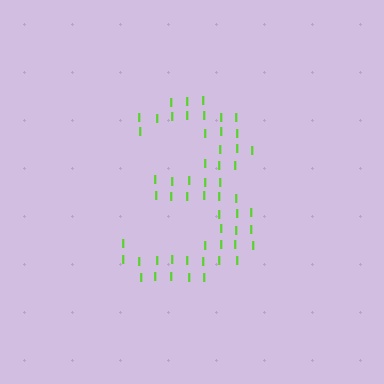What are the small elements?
The small elements are letter I's.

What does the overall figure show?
The overall figure shows the digit 3.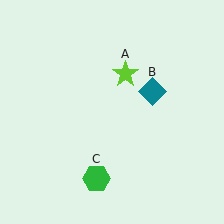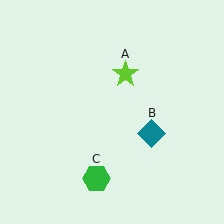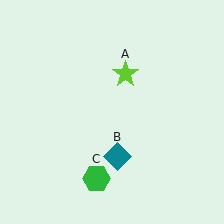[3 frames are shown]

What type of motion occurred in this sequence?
The teal diamond (object B) rotated clockwise around the center of the scene.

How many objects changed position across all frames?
1 object changed position: teal diamond (object B).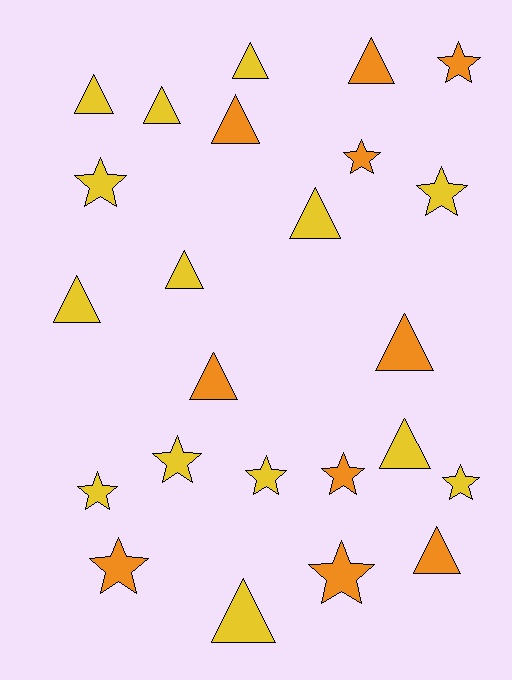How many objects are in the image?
There are 24 objects.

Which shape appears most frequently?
Triangle, with 13 objects.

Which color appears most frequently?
Yellow, with 14 objects.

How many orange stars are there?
There are 5 orange stars.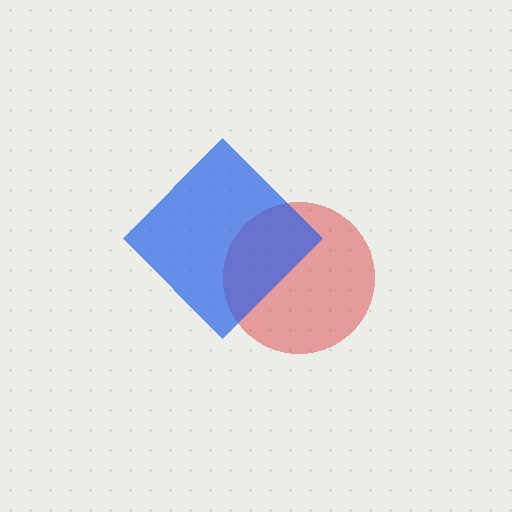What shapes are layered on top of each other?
The layered shapes are: a red circle, a blue diamond.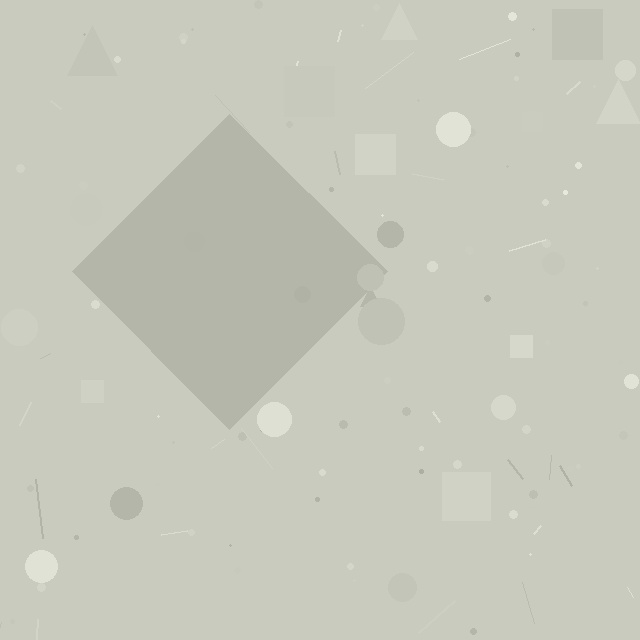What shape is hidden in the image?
A diamond is hidden in the image.